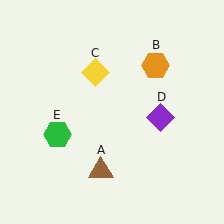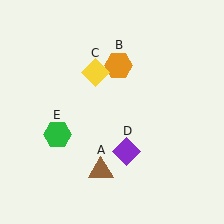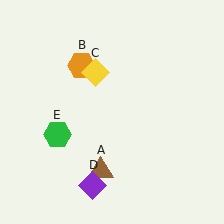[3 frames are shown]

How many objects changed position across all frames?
2 objects changed position: orange hexagon (object B), purple diamond (object D).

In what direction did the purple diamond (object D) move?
The purple diamond (object D) moved down and to the left.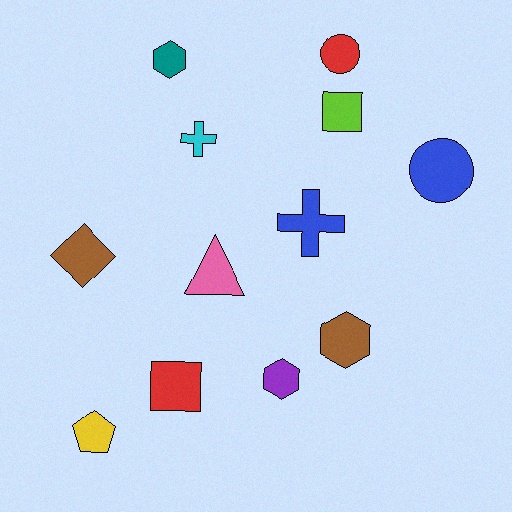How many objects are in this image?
There are 12 objects.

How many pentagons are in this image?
There is 1 pentagon.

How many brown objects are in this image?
There are 2 brown objects.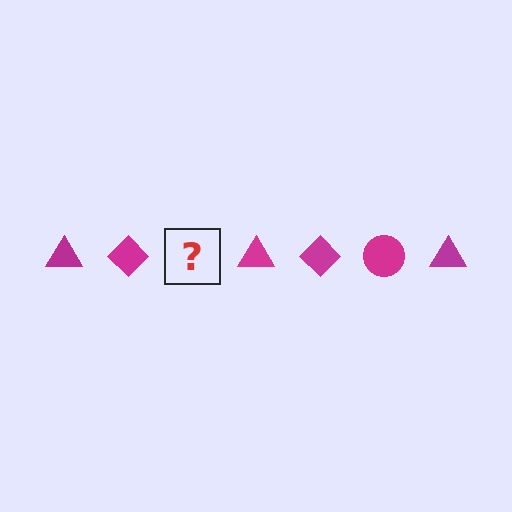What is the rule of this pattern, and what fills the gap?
The rule is that the pattern cycles through triangle, diamond, circle shapes in magenta. The gap should be filled with a magenta circle.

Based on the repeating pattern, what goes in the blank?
The blank should be a magenta circle.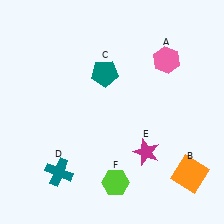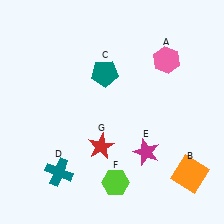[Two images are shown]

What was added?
A red star (G) was added in Image 2.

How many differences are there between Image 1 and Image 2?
There is 1 difference between the two images.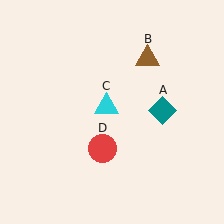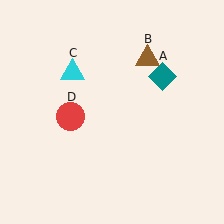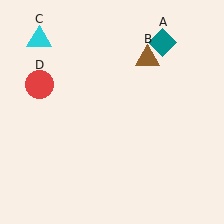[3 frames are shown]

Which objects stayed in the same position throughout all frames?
Brown triangle (object B) remained stationary.